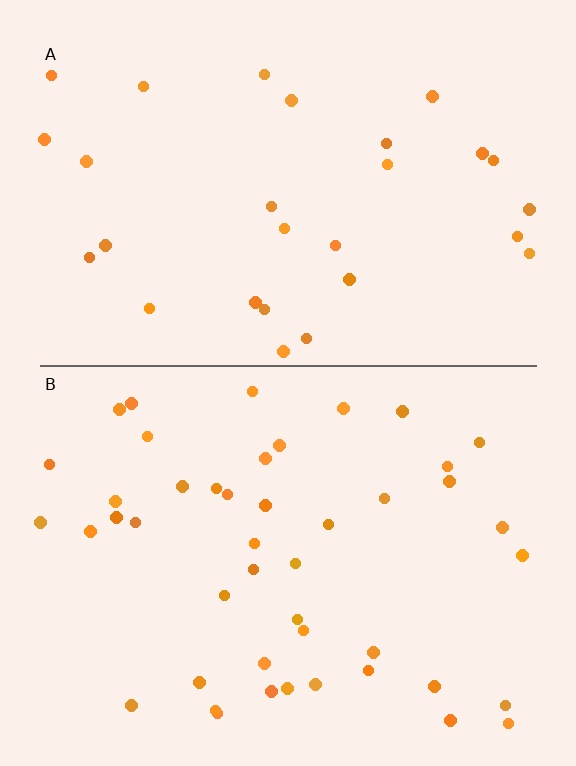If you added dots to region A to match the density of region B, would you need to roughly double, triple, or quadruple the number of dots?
Approximately double.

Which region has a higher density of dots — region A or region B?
B (the bottom).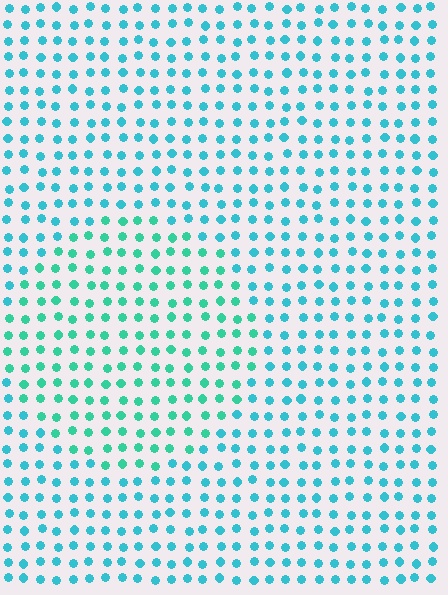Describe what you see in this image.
The image is filled with small cyan elements in a uniform arrangement. A circle-shaped region is visible where the elements are tinted to a slightly different hue, forming a subtle color boundary.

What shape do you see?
I see a circle.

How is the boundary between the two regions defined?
The boundary is defined purely by a slight shift in hue (about 26 degrees). Spacing, size, and orientation are identical on both sides.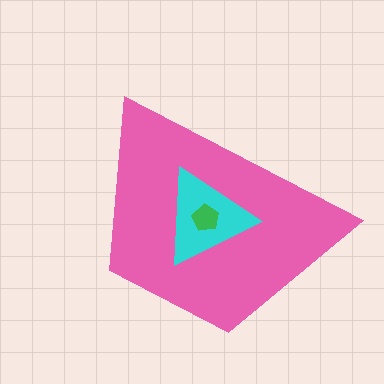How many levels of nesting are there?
3.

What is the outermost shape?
The pink trapezoid.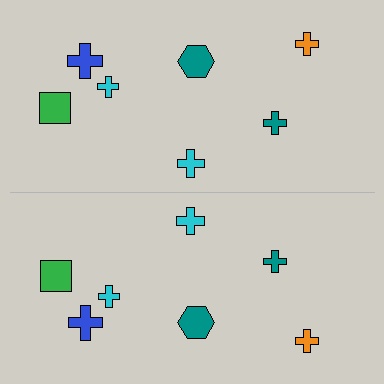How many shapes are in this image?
There are 14 shapes in this image.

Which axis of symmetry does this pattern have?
The pattern has a horizontal axis of symmetry running through the center of the image.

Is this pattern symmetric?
Yes, this pattern has bilateral (reflection) symmetry.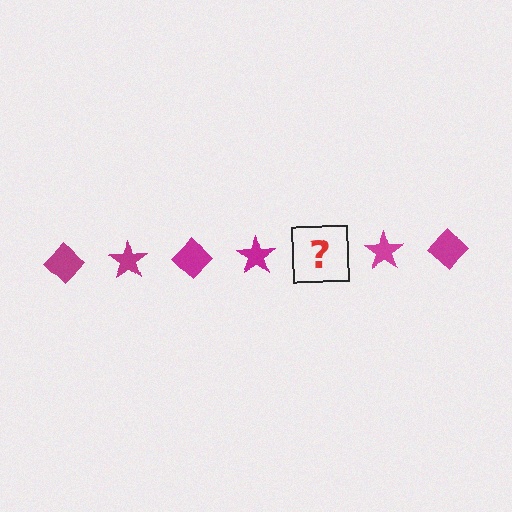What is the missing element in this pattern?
The missing element is a magenta diamond.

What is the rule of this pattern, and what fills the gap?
The rule is that the pattern cycles through diamond, star shapes in magenta. The gap should be filled with a magenta diamond.